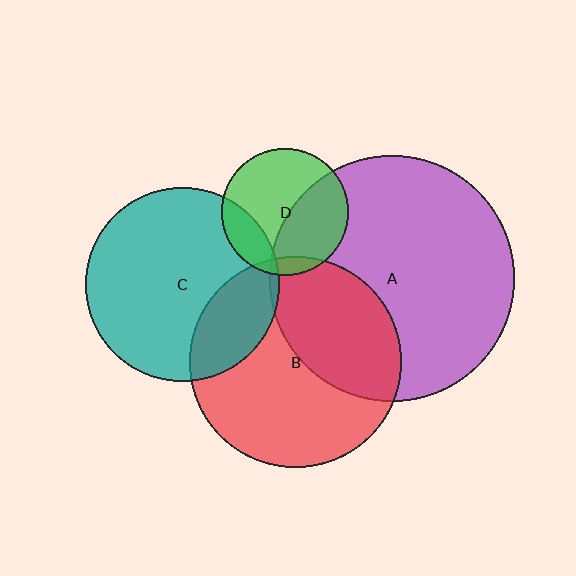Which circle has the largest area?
Circle A (purple).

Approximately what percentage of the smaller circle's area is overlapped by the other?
Approximately 5%.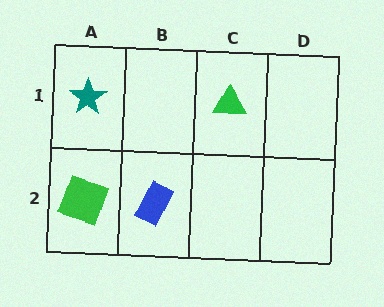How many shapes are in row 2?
2 shapes.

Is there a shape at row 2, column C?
No, that cell is empty.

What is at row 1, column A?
A teal star.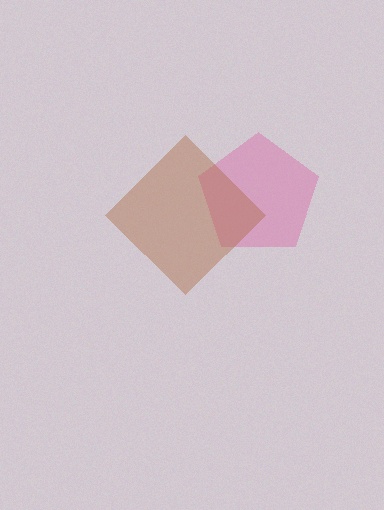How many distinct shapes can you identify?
There are 2 distinct shapes: a pink pentagon, a brown diamond.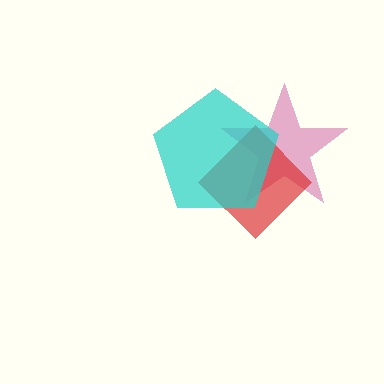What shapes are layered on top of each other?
The layered shapes are: a magenta star, a red diamond, a cyan pentagon.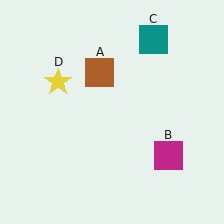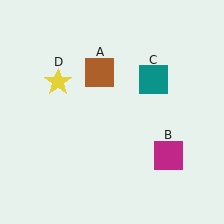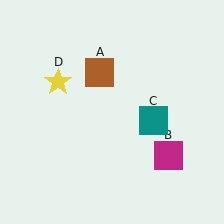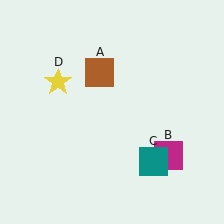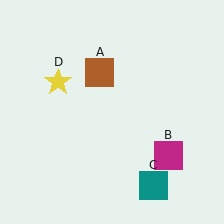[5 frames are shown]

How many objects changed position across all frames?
1 object changed position: teal square (object C).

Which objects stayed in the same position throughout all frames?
Brown square (object A) and magenta square (object B) and yellow star (object D) remained stationary.